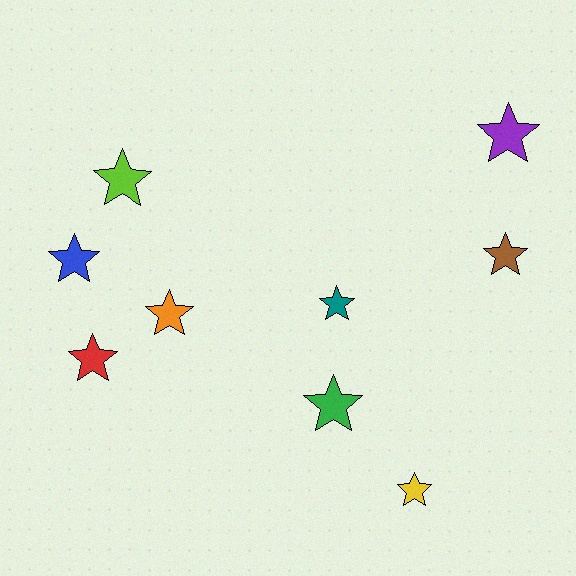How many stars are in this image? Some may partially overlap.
There are 9 stars.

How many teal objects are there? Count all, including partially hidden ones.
There is 1 teal object.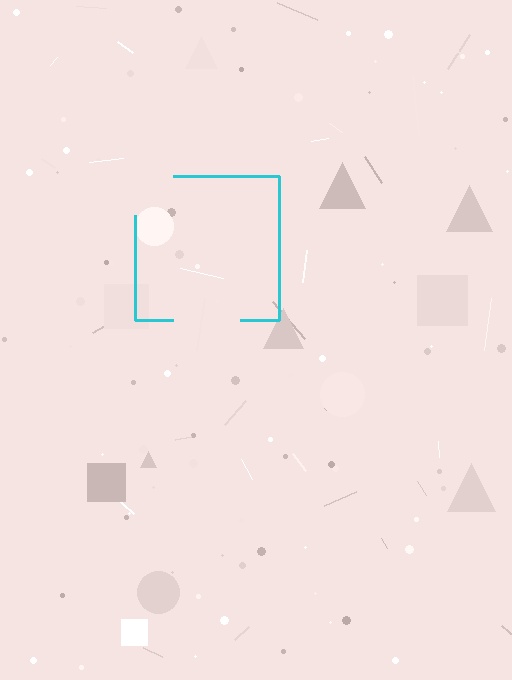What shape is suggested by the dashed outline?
The dashed outline suggests a square.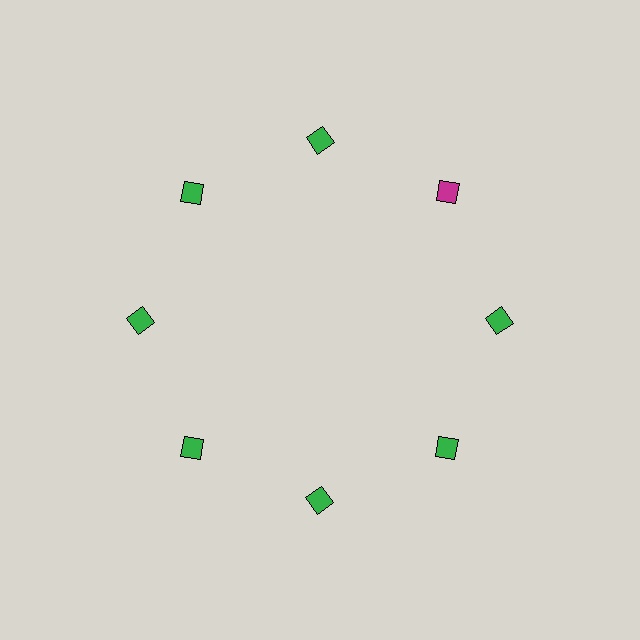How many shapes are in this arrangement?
There are 8 shapes arranged in a ring pattern.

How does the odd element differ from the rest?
It has a different color: magenta instead of green.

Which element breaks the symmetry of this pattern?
The magenta diamond at roughly the 2 o'clock position breaks the symmetry. All other shapes are green diamonds.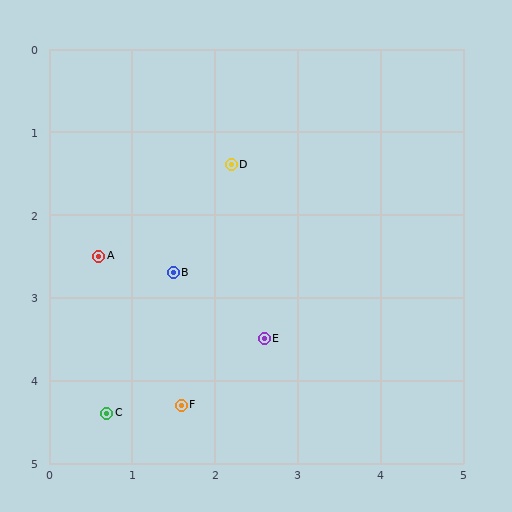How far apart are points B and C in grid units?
Points B and C are about 1.9 grid units apart.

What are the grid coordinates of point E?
Point E is at approximately (2.6, 3.5).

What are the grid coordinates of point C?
Point C is at approximately (0.7, 4.4).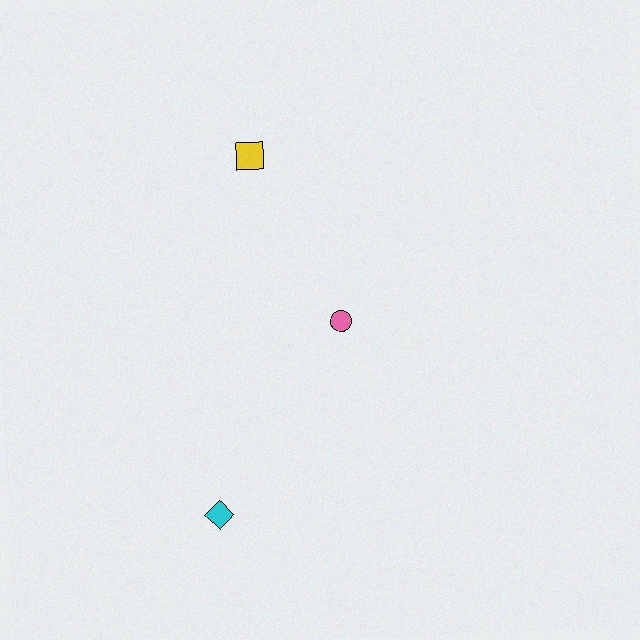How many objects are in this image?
There are 3 objects.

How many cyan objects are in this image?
There is 1 cyan object.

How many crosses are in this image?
There are no crosses.